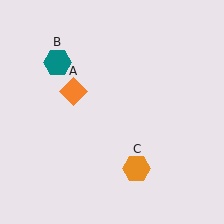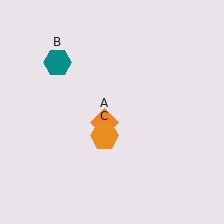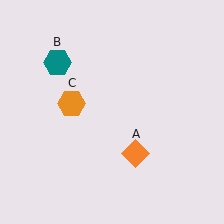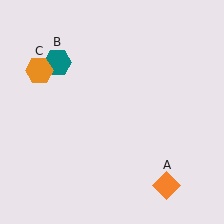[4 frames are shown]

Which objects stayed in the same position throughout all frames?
Teal hexagon (object B) remained stationary.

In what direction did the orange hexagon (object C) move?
The orange hexagon (object C) moved up and to the left.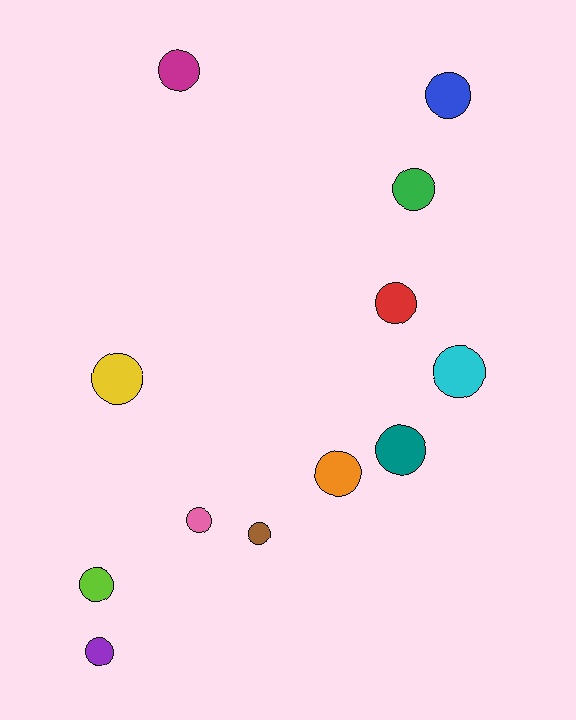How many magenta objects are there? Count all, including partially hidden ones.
There is 1 magenta object.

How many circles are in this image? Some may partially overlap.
There are 12 circles.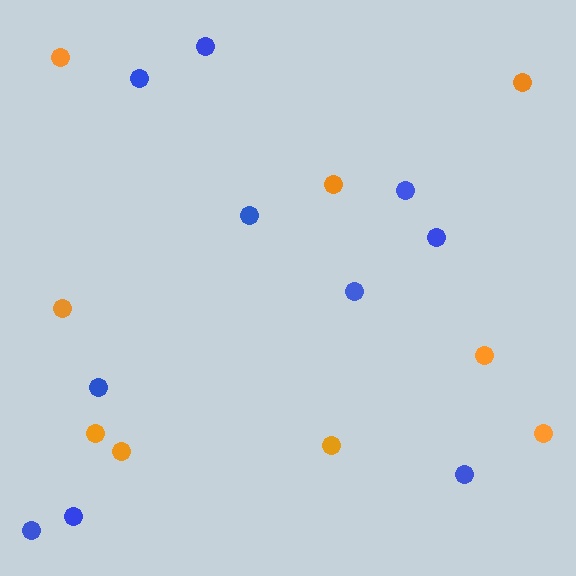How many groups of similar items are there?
There are 2 groups: one group of orange circles (9) and one group of blue circles (10).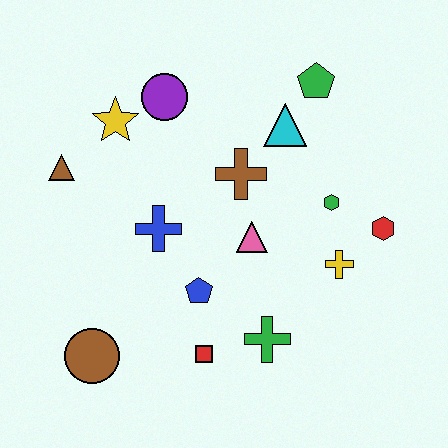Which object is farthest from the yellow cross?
The brown triangle is farthest from the yellow cross.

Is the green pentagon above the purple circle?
Yes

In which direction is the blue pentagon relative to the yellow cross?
The blue pentagon is to the left of the yellow cross.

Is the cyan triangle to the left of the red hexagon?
Yes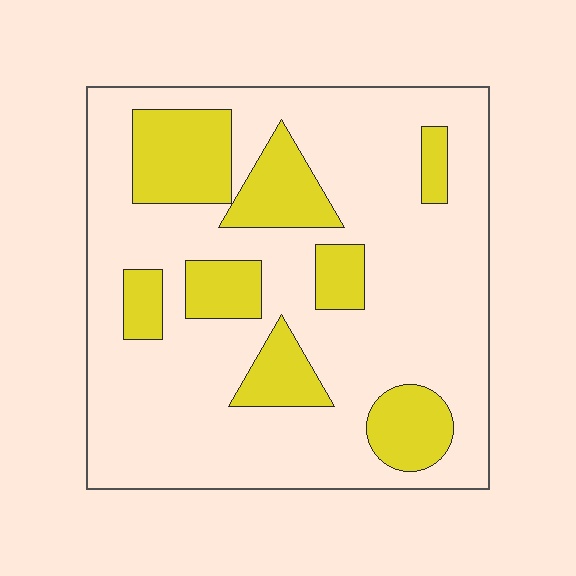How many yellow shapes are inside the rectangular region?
8.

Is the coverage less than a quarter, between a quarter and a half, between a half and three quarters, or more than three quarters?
Less than a quarter.